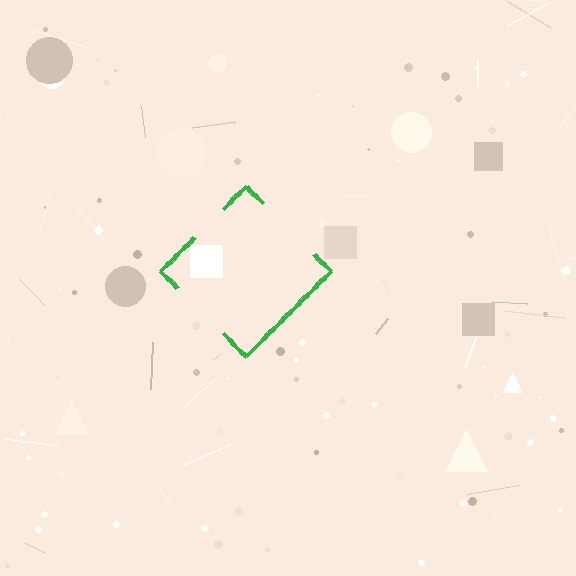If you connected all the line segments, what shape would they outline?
They would outline a diamond.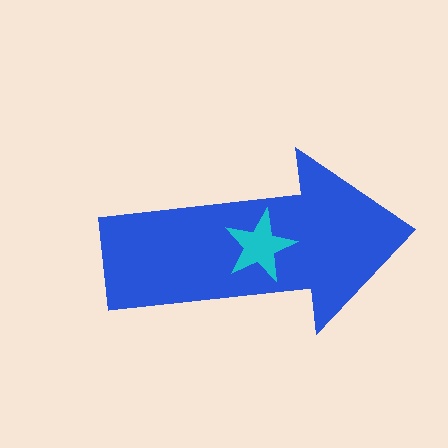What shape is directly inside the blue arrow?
The cyan star.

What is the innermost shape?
The cyan star.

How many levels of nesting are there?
2.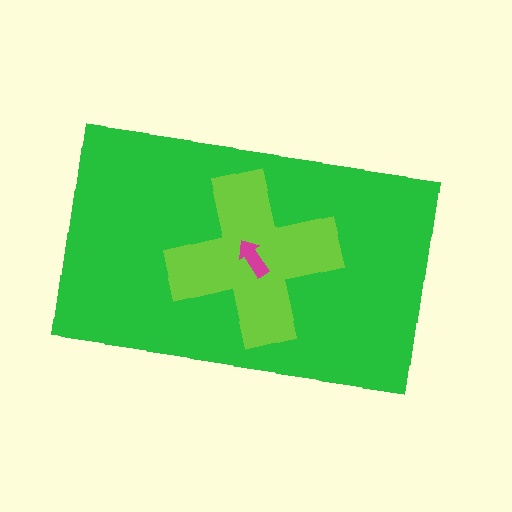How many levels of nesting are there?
3.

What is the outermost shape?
The green rectangle.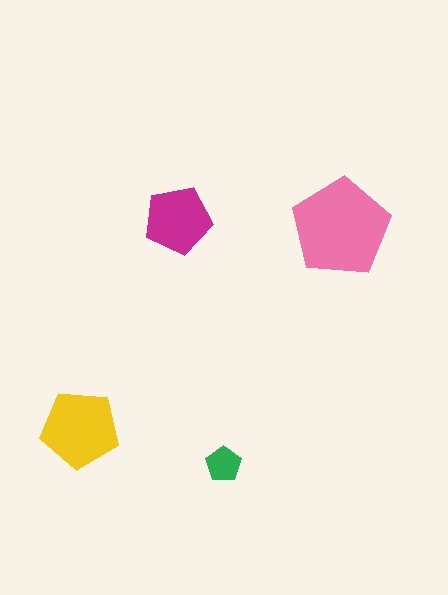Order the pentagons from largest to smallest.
the pink one, the yellow one, the magenta one, the green one.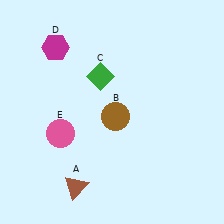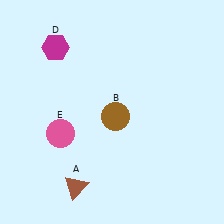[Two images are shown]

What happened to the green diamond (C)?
The green diamond (C) was removed in Image 2. It was in the top-left area of Image 1.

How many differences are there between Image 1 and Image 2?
There is 1 difference between the two images.